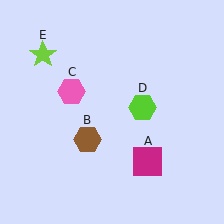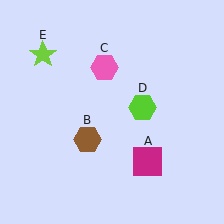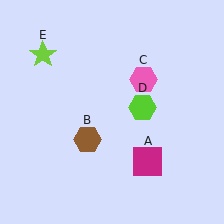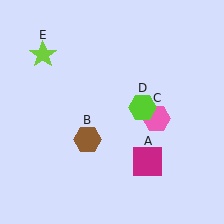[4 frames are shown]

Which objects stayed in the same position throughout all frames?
Magenta square (object A) and brown hexagon (object B) and lime hexagon (object D) and lime star (object E) remained stationary.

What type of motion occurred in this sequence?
The pink hexagon (object C) rotated clockwise around the center of the scene.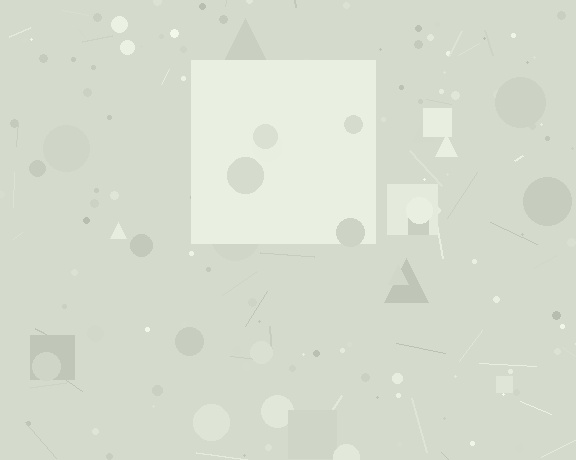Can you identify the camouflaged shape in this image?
The camouflaged shape is a square.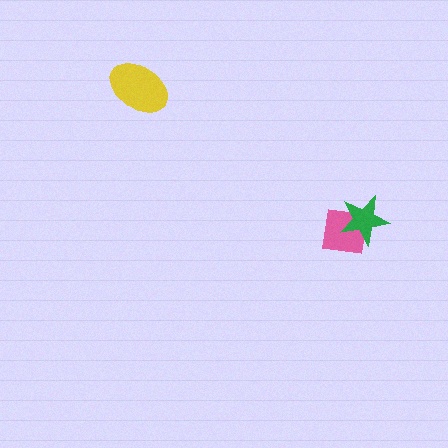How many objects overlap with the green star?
1 object overlaps with the green star.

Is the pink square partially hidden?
Yes, it is partially covered by another shape.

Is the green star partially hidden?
No, no other shape covers it.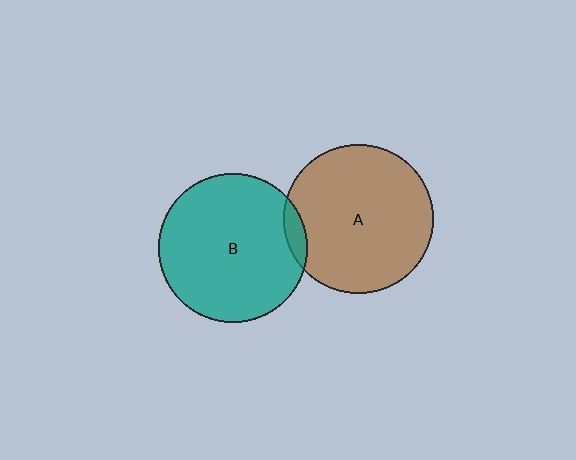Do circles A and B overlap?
Yes.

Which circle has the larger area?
Circle A (brown).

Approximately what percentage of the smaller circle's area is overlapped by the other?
Approximately 5%.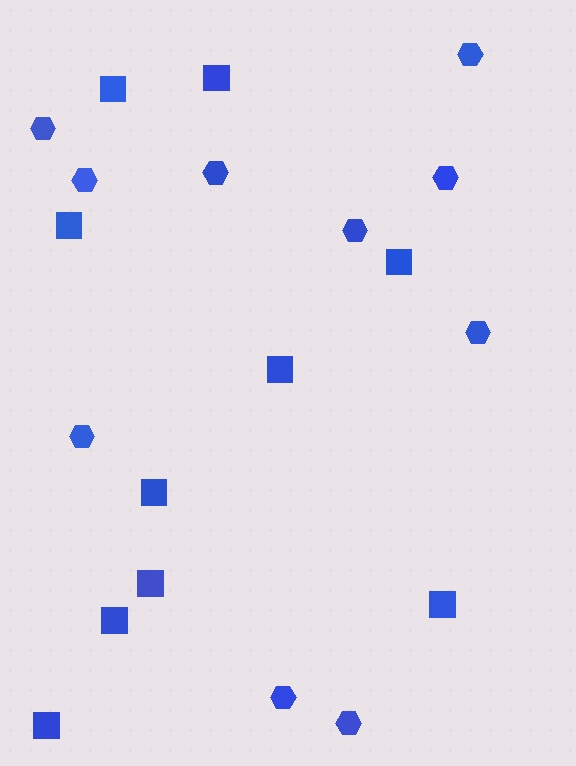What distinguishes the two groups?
There are 2 groups: one group of squares (10) and one group of hexagons (10).